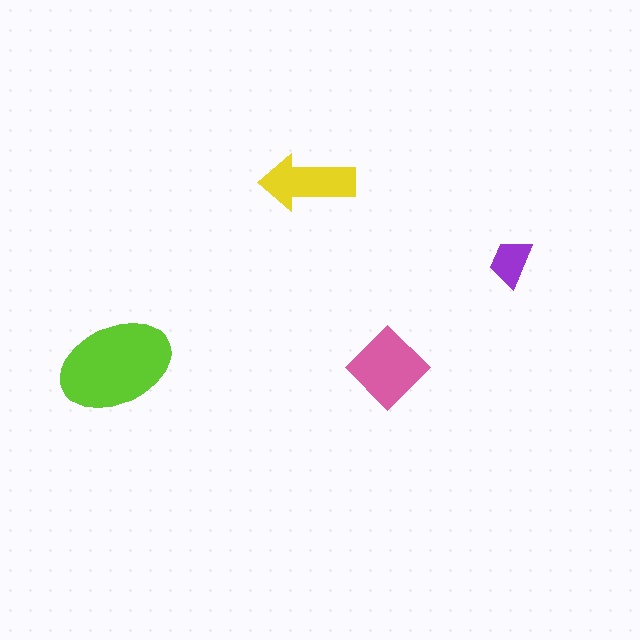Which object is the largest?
The lime ellipse.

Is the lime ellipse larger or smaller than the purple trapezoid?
Larger.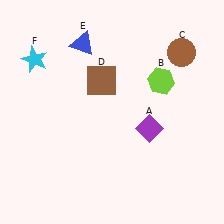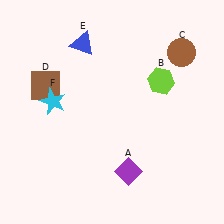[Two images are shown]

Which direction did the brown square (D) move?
The brown square (D) moved left.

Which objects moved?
The objects that moved are: the purple diamond (A), the brown square (D), the cyan star (F).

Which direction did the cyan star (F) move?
The cyan star (F) moved down.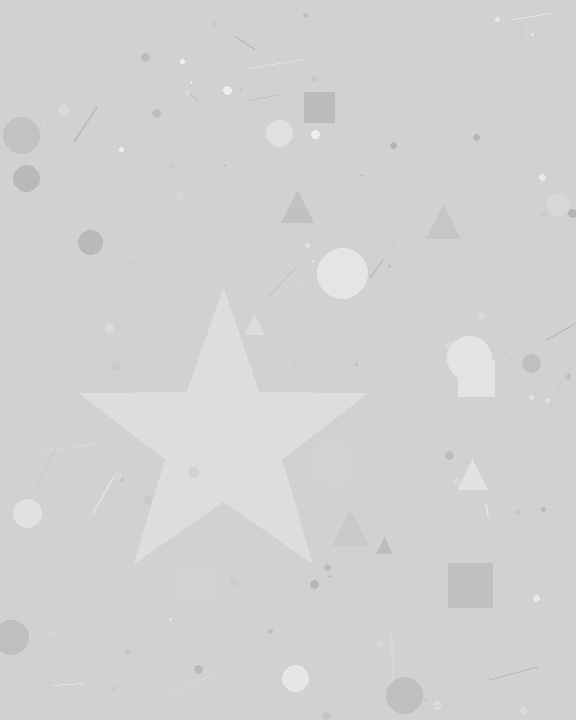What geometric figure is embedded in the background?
A star is embedded in the background.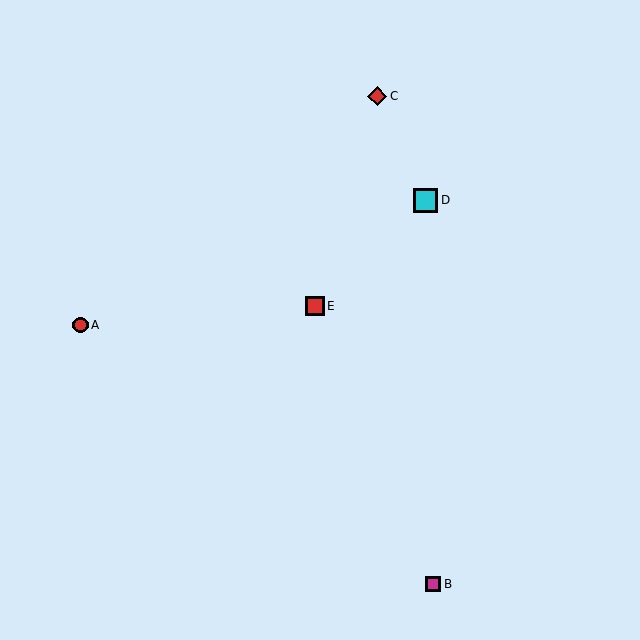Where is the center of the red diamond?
The center of the red diamond is at (377, 96).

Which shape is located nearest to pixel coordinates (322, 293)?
The red square (labeled E) at (315, 306) is nearest to that location.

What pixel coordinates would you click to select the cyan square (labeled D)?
Click at (426, 200) to select the cyan square D.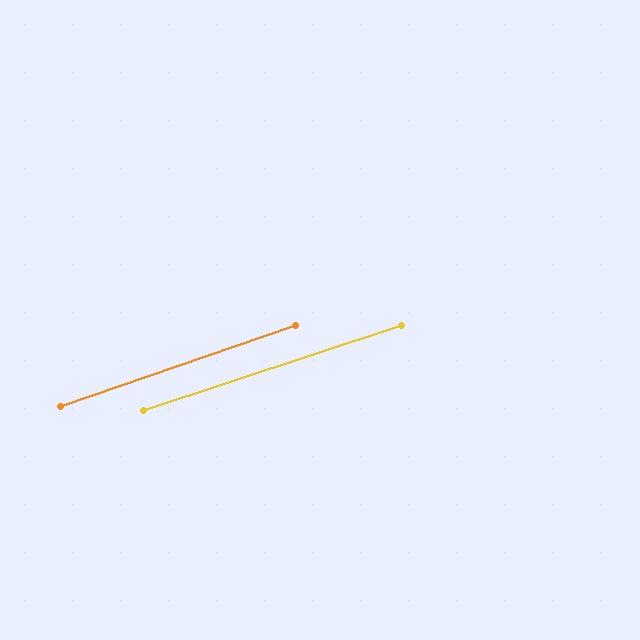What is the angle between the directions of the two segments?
Approximately 1 degree.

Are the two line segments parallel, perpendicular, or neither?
Parallel — their directions differ by only 0.8°.